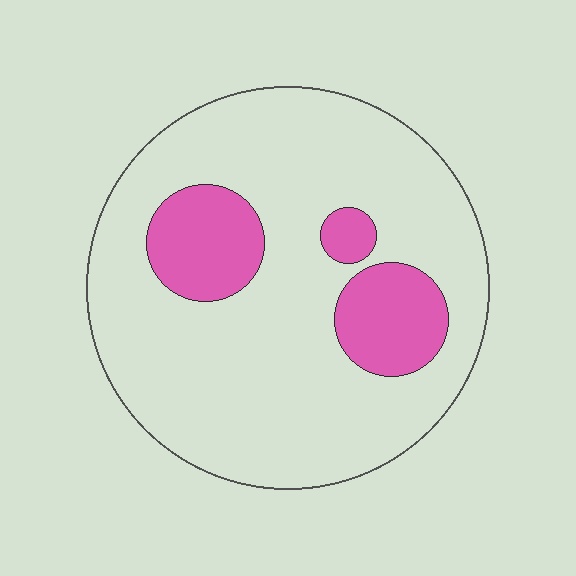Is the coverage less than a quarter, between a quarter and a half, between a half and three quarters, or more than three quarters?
Less than a quarter.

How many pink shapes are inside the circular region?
3.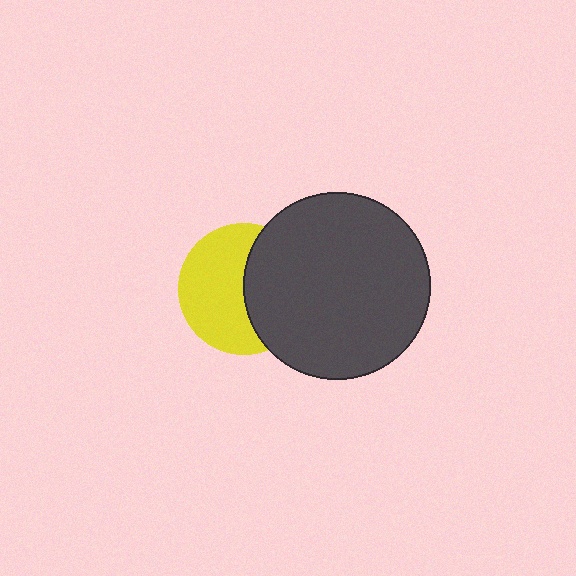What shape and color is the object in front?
The object in front is a dark gray circle.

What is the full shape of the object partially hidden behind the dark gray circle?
The partially hidden object is a yellow circle.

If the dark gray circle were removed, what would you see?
You would see the complete yellow circle.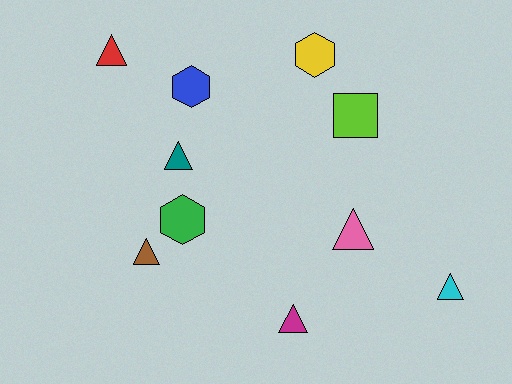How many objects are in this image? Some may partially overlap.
There are 10 objects.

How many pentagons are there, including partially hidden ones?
There are no pentagons.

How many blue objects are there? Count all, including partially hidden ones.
There is 1 blue object.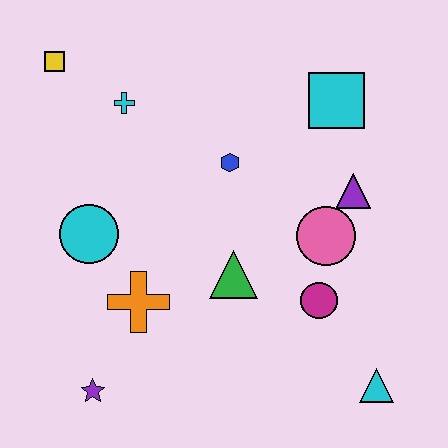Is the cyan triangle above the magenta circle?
No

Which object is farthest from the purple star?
The cyan square is farthest from the purple star.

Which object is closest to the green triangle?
The magenta circle is closest to the green triangle.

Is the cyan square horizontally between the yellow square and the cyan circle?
No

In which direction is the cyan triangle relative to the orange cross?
The cyan triangle is to the right of the orange cross.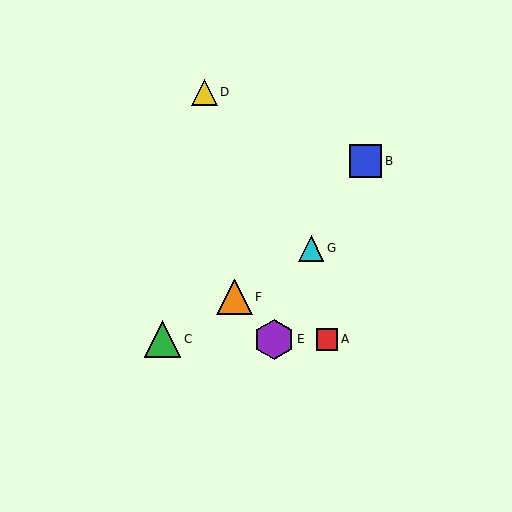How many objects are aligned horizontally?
3 objects (A, C, E) are aligned horizontally.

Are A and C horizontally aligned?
Yes, both are at y≈339.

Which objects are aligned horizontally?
Objects A, C, E are aligned horizontally.